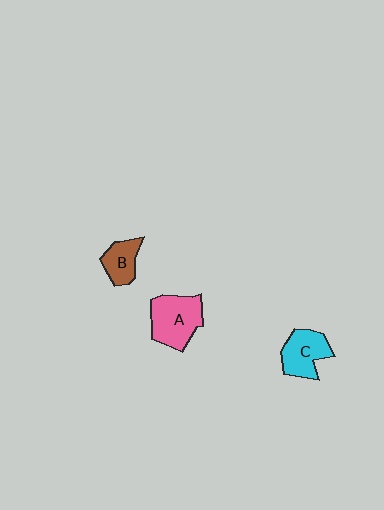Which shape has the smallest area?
Shape B (brown).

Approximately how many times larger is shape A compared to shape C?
Approximately 1.3 times.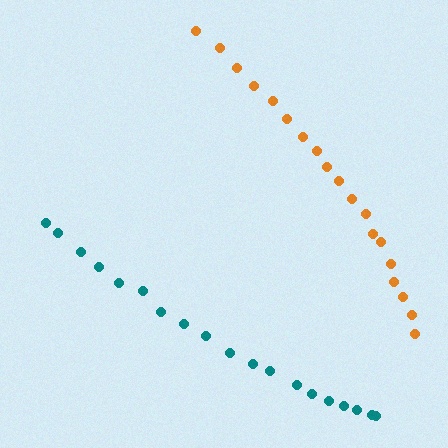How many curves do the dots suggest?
There are 2 distinct paths.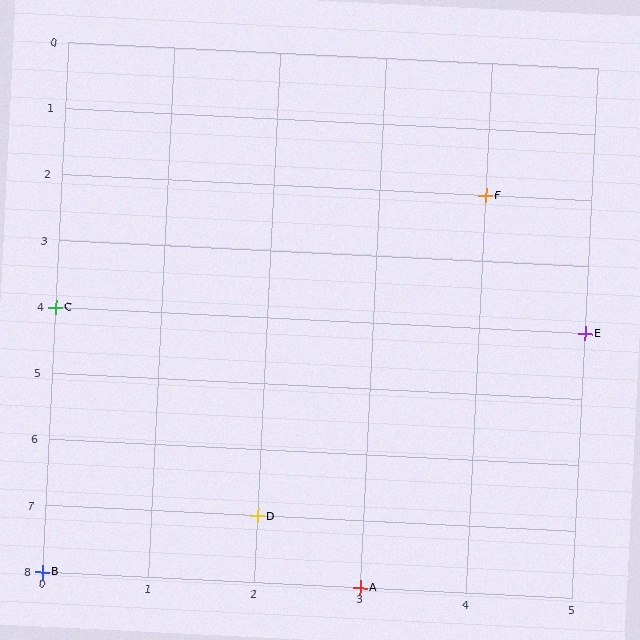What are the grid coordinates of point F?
Point F is at grid coordinates (4, 2).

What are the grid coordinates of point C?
Point C is at grid coordinates (0, 4).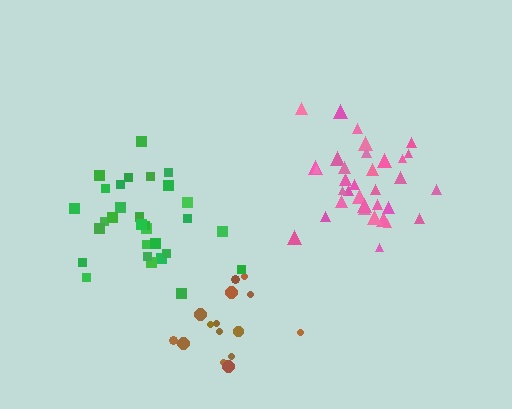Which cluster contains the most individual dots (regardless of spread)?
Pink (34).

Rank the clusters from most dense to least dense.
pink, green, brown.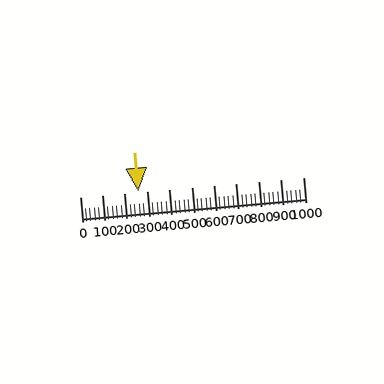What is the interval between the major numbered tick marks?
The major tick marks are spaced 100 units apart.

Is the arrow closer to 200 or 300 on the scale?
The arrow is closer to 300.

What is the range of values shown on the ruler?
The ruler shows values from 0 to 1000.